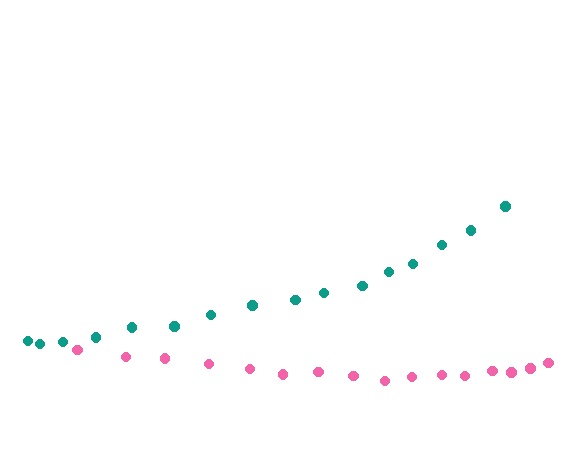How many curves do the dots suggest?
There are 2 distinct paths.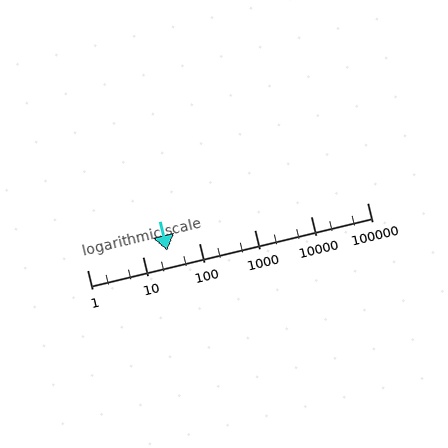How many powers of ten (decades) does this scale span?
The scale spans 5 decades, from 1 to 100000.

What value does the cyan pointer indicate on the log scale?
The pointer indicates approximately 27.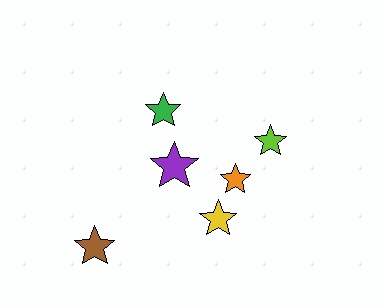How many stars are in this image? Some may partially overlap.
There are 6 stars.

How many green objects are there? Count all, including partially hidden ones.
There is 1 green object.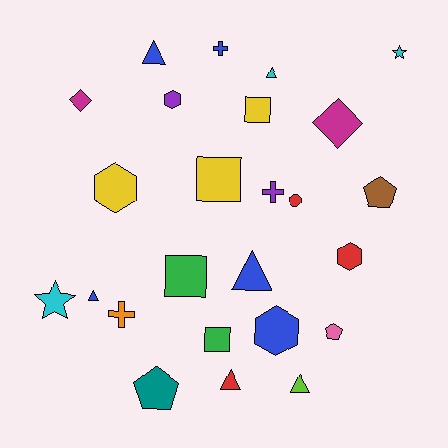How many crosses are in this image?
There are 3 crosses.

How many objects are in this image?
There are 25 objects.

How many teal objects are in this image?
There is 1 teal object.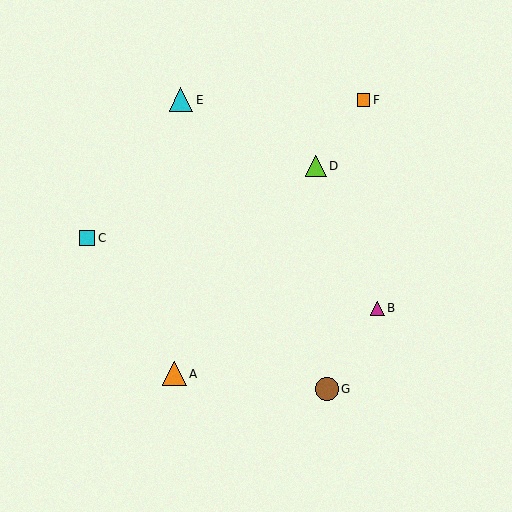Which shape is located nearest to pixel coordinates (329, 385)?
The brown circle (labeled G) at (327, 389) is nearest to that location.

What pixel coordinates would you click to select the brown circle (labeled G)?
Click at (327, 389) to select the brown circle G.